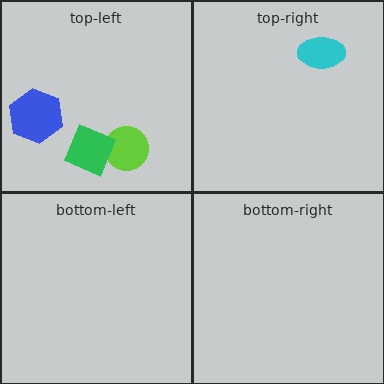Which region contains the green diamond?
The top-left region.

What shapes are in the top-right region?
The cyan ellipse.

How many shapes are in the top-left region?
3.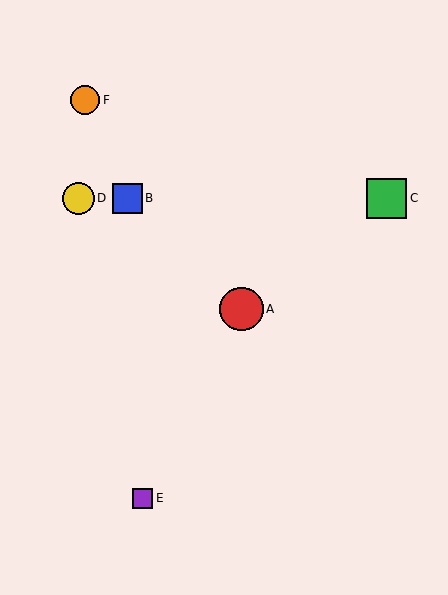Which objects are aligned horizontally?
Objects B, C, D are aligned horizontally.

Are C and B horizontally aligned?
Yes, both are at y≈198.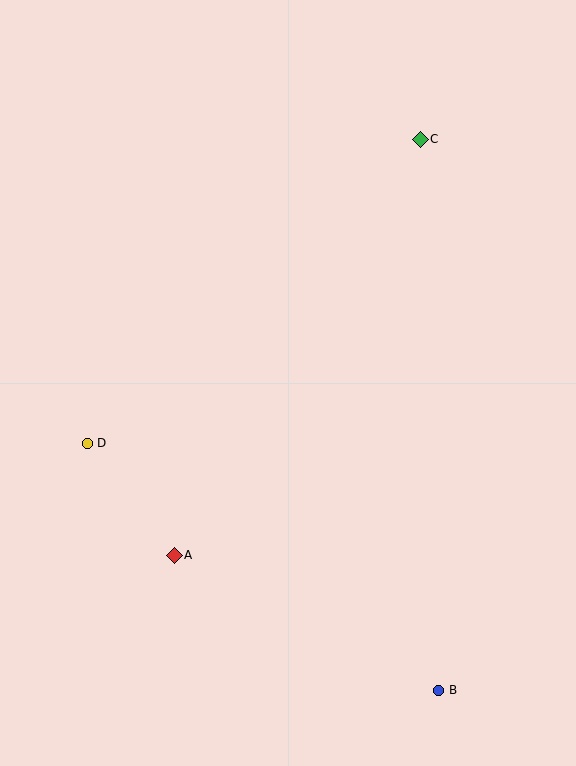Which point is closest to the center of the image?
Point A at (174, 555) is closest to the center.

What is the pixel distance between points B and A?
The distance between B and A is 297 pixels.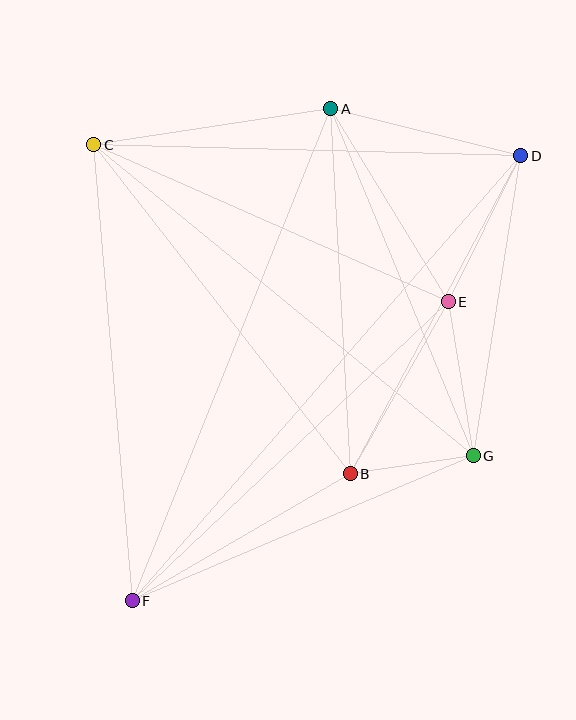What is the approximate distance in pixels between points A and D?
The distance between A and D is approximately 196 pixels.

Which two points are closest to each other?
Points B and G are closest to each other.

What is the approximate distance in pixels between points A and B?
The distance between A and B is approximately 366 pixels.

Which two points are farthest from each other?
Points D and F are farthest from each other.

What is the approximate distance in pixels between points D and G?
The distance between D and G is approximately 304 pixels.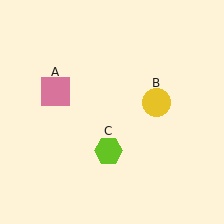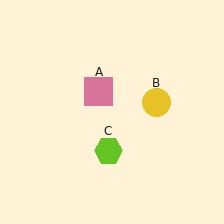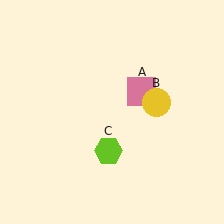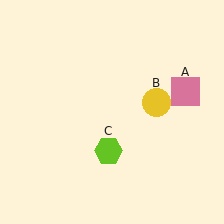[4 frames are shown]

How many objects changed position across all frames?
1 object changed position: pink square (object A).